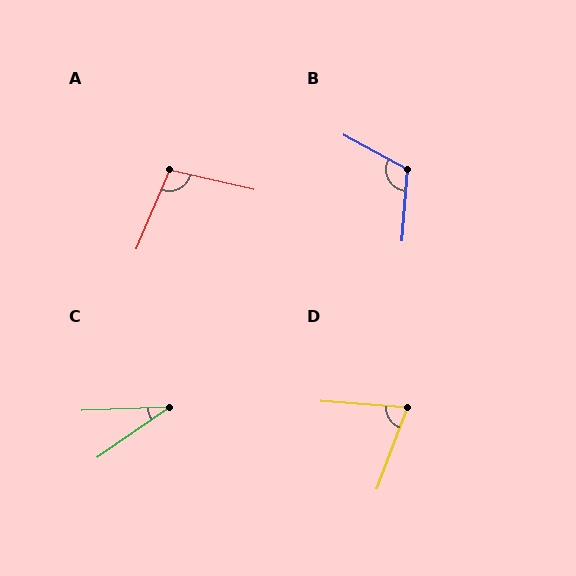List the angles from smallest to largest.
C (33°), D (74°), A (99°), B (114°).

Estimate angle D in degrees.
Approximately 74 degrees.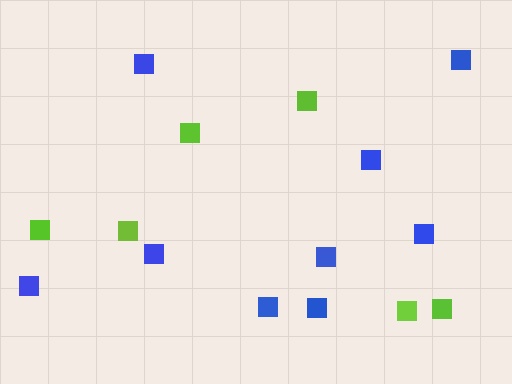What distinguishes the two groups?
There are 2 groups: one group of lime squares (6) and one group of blue squares (9).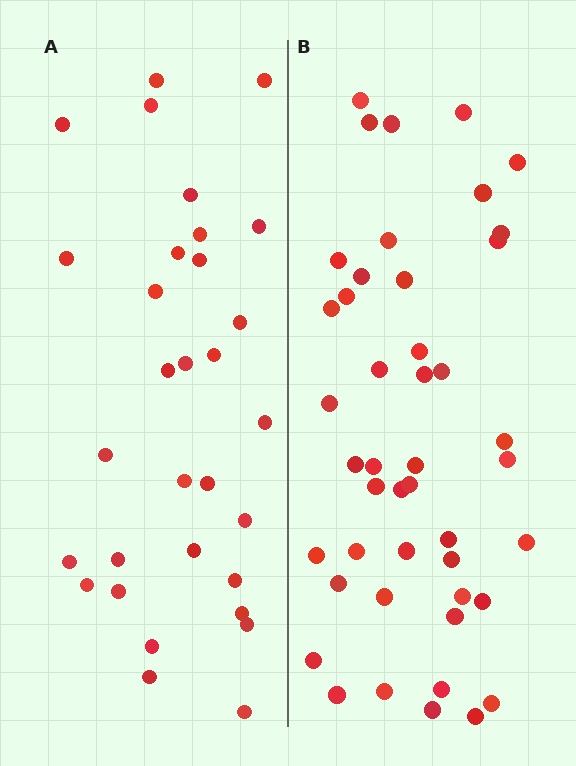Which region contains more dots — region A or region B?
Region B (the right region) has more dots.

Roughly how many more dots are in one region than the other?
Region B has approximately 15 more dots than region A.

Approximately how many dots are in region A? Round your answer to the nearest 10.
About 30 dots. (The exact count is 31, which rounds to 30.)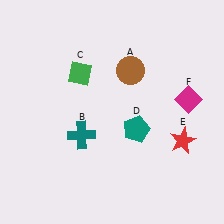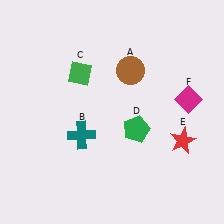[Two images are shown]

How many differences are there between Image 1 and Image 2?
There is 1 difference between the two images.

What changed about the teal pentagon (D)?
In Image 1, D is teal. In Image 2, it changed to green.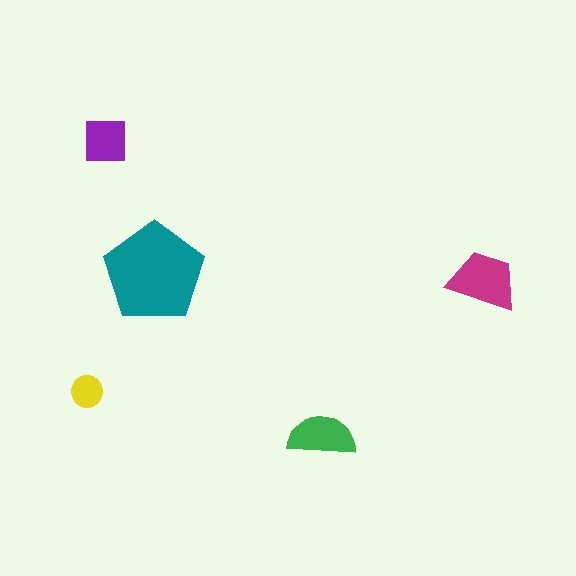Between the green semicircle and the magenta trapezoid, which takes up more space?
The magenta trapezoid.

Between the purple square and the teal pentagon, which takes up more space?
The teal pentagon.